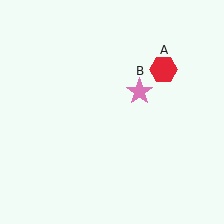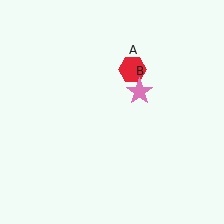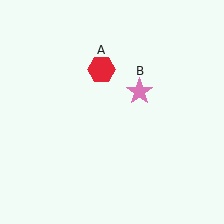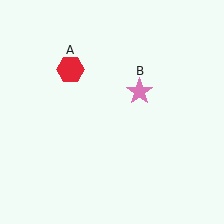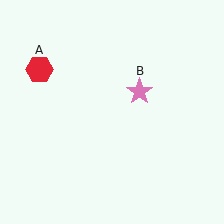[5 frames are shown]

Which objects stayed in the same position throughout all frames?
Pink star (object B) remained stationary.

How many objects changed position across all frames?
1 object changed position: red hexagon (object A).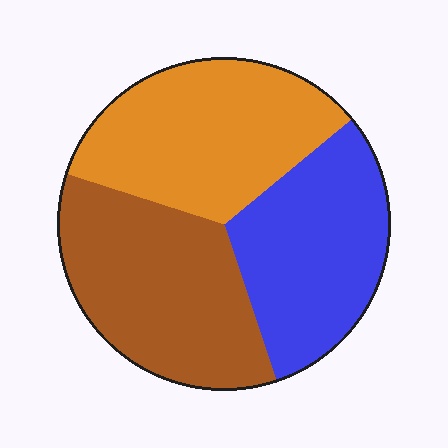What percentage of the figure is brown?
Brown covers roughly 35% of the figure.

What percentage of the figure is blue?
Blue covers roughly 30% of the figure.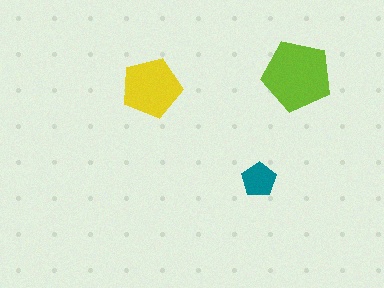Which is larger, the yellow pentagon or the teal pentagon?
The yellow one.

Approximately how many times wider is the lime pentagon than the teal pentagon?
About 2 times wider.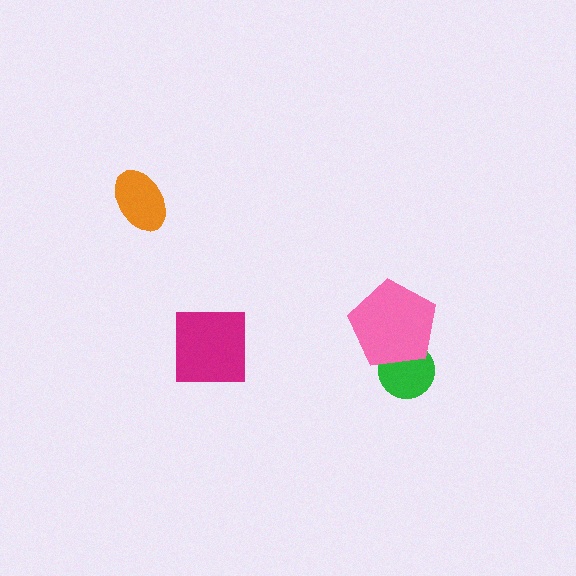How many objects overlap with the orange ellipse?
0 objects overlap with the orange ellipse.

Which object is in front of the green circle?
The pink pentagon is in front of the green circle.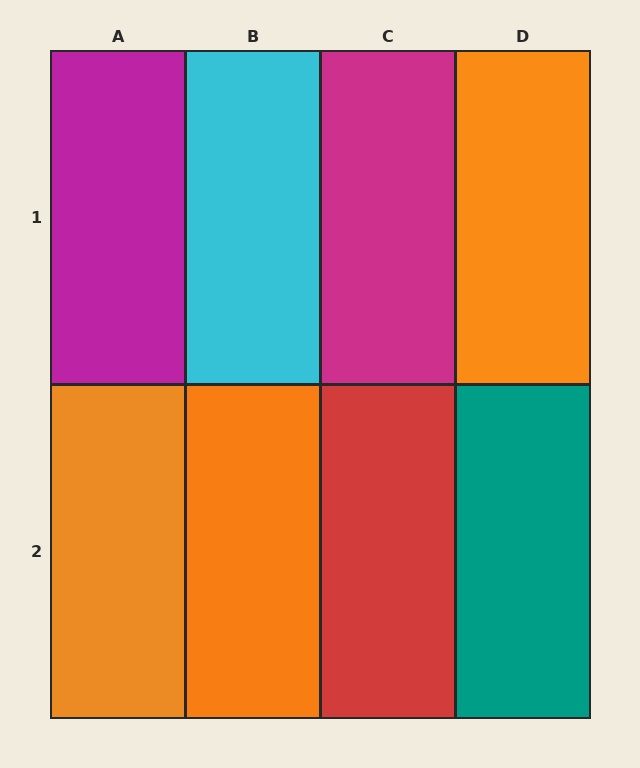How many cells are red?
1 cell is red.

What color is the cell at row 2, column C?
Red.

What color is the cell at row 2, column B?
Orange.